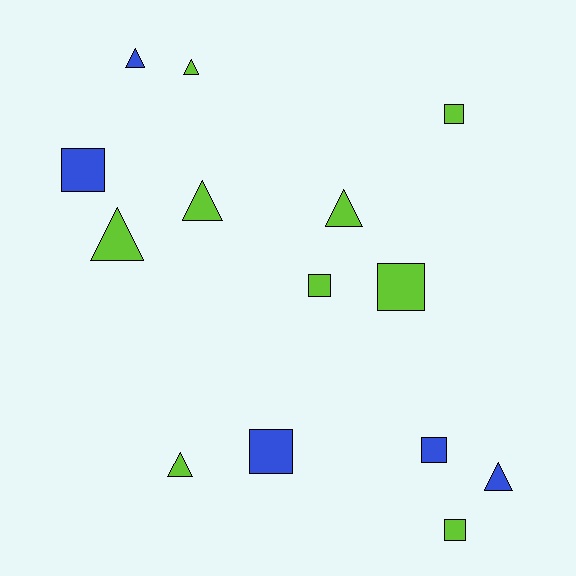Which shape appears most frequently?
Triangle, with 7 objects.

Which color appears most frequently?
Lime, with 9 objects.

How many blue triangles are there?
There are 2 blue triangles.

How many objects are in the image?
There are 14 objects.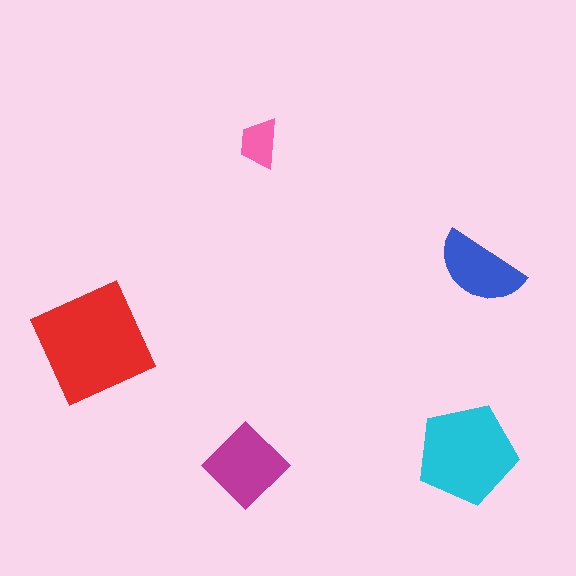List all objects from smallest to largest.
The pink trapezoid, the blue semicircle, the magenta diamond, the cyan pentagon, the red square.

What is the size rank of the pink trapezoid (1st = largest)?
5th.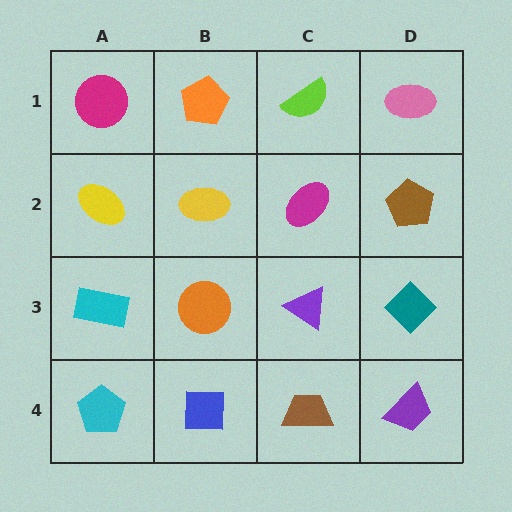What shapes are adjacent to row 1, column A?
A yellow ellipse (row 2, column A), an orange pentagon (row 1, column B).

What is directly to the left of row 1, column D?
A lime semicircle.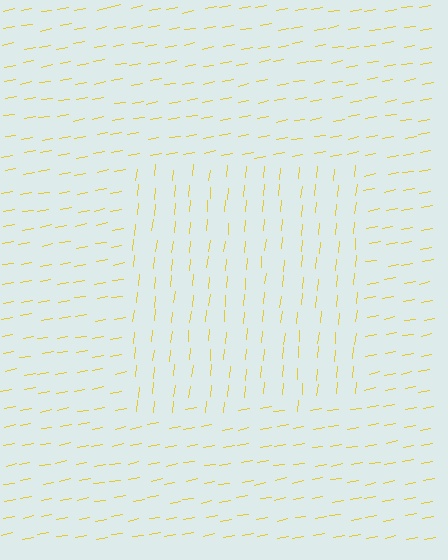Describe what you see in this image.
The image is filled with small yellow line segments. A rectangle region in the image has lines oriented differently from the surrounding lines, creating a visible texture boundary.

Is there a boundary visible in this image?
Yes, there is a texture boundary formed by a change in line orientation.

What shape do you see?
I see a rectangle.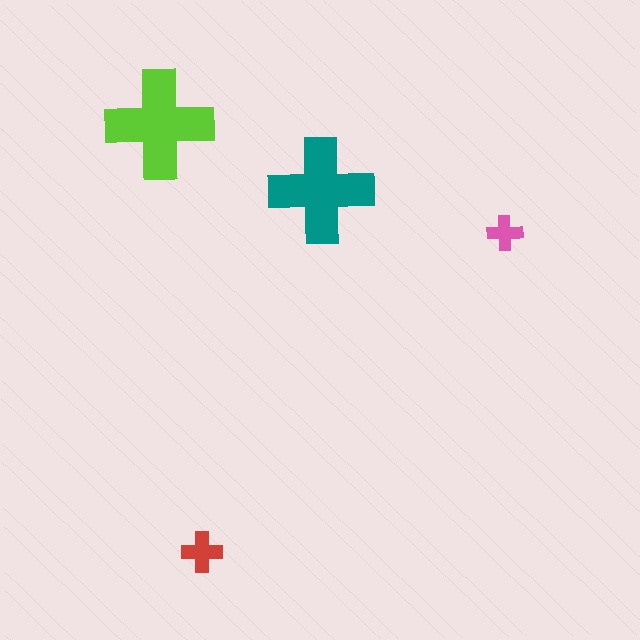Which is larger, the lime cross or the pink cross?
The lime one.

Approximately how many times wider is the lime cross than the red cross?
About 2.5 times wider.